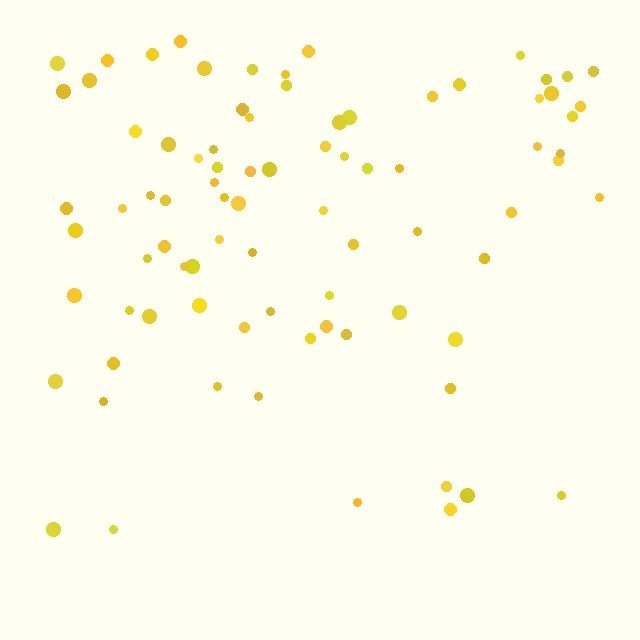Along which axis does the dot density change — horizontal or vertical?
Vertical.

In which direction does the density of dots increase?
From bottom to top, with the top side densest.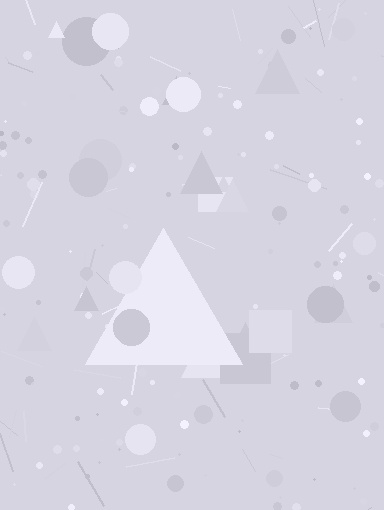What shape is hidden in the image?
A triangle is hidden in the image.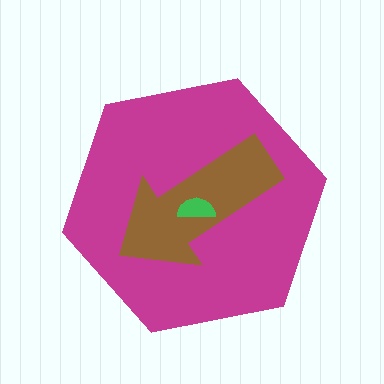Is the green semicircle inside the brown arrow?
Yes.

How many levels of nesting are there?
3.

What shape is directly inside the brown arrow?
The green semicircle.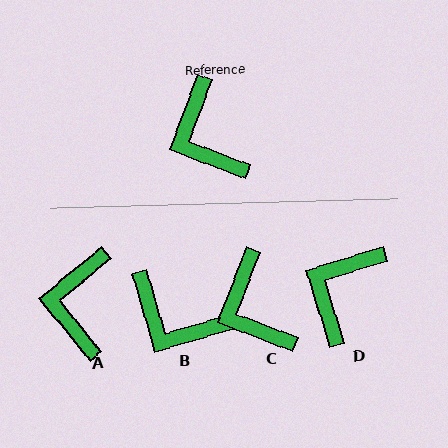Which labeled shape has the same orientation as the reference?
C.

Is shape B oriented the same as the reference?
No, it is off by about 37 degrees.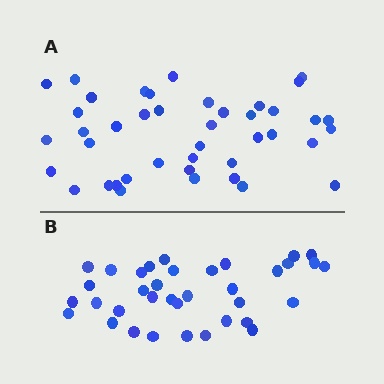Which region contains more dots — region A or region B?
Region A (the top region) has more dots.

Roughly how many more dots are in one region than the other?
Region A has about 6 more dots than region B.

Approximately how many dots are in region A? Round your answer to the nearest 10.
About 40 dots. (The exact count is 42, which rounds to 40.)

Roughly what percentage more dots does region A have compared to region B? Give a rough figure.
About 15% more.